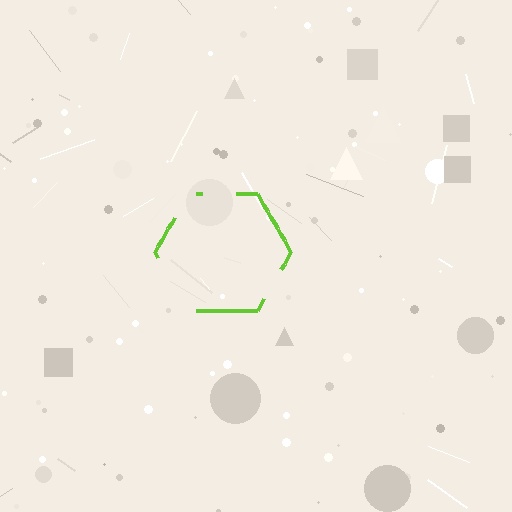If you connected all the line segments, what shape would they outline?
They would outline a hexagon.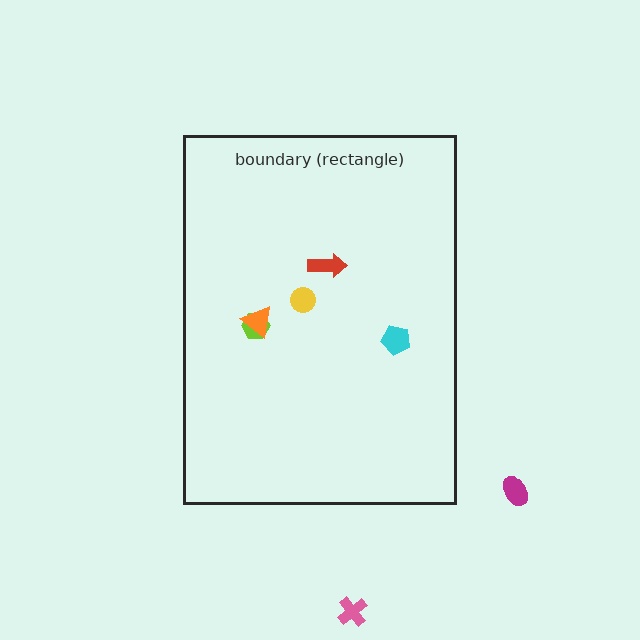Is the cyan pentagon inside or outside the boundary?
Inside.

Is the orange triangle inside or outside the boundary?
Inside.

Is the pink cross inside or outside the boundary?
Outside.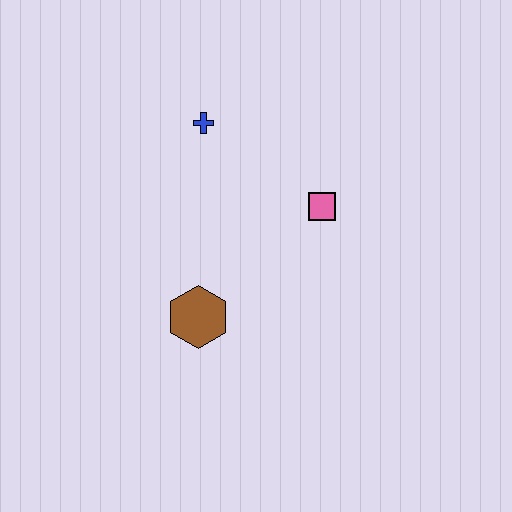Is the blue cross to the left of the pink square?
Yes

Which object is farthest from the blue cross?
The brown hexagon is farthest from the blue cross.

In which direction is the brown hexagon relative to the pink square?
The brown hexagon is to the left of the pink square.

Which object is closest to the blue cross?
The pink square is closest to the blue cross.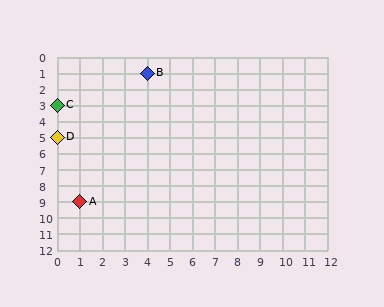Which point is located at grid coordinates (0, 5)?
Point D is at (0, 5).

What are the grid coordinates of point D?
Point D is at grid coordinates (0, 5).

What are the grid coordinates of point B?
Point B is at grid coordinates (4, 1).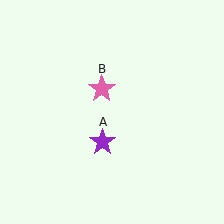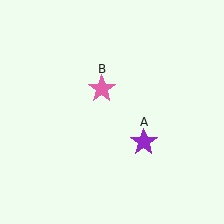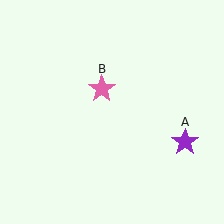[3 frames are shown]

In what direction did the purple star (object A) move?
The purple star (object A) moved right.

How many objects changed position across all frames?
1 object changed position: purple star (object A).